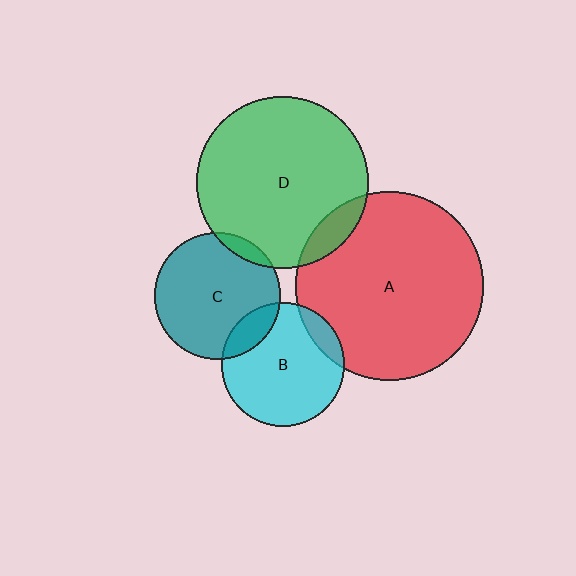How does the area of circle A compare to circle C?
Approximately 2.2 times.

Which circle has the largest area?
Circle A (red).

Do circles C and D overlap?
Yes.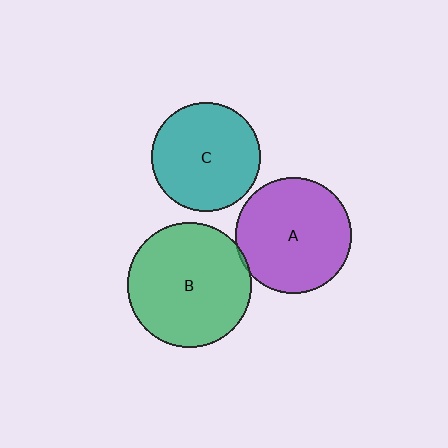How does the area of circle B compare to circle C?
Approximately 1.3 times.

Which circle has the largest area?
Circle B (green).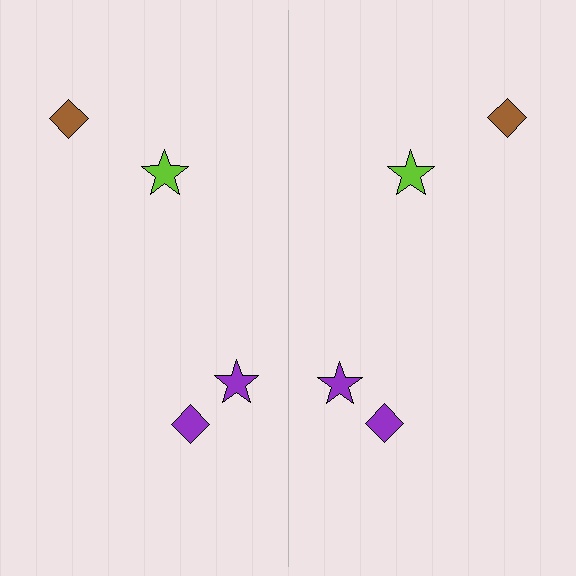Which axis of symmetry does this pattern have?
The pattern has a vertical axis of symmetry running through the center of the image.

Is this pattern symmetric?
Yes, this pattern has bilateral (reflection) symmetry.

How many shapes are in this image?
There are 8 shapes in this image.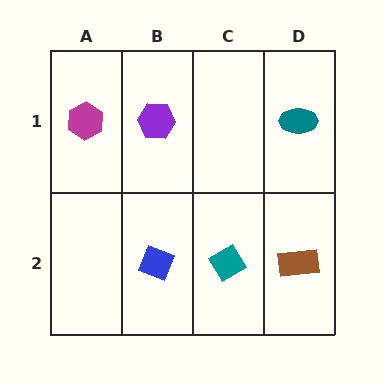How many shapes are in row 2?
3 shapes.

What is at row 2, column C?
A teal diamond.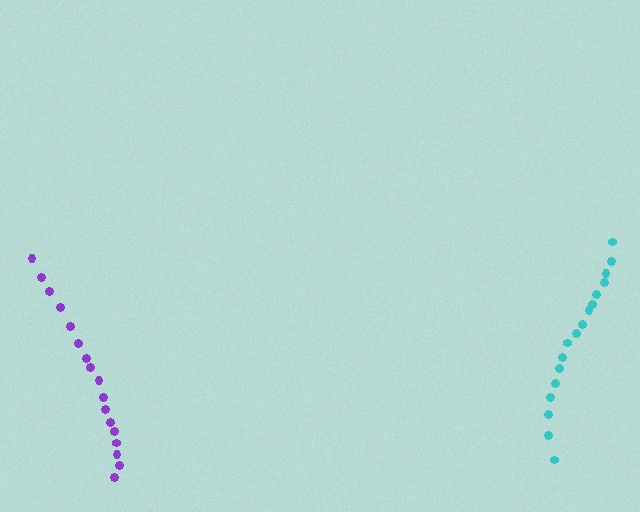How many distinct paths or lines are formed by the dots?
There are 2 distinct paths.